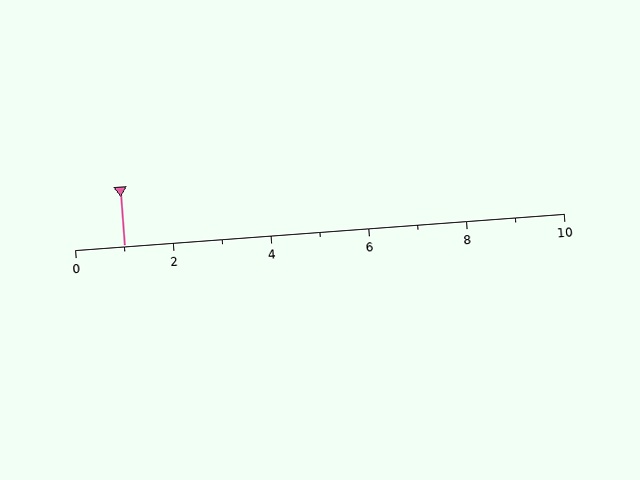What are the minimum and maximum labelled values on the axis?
The axis runs from 0 to 10.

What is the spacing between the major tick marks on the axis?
The major ticks are spaced 2 apart.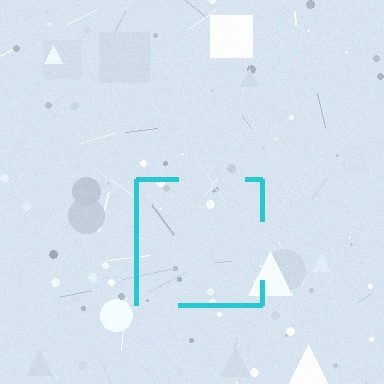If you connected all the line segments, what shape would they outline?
They would outline a square.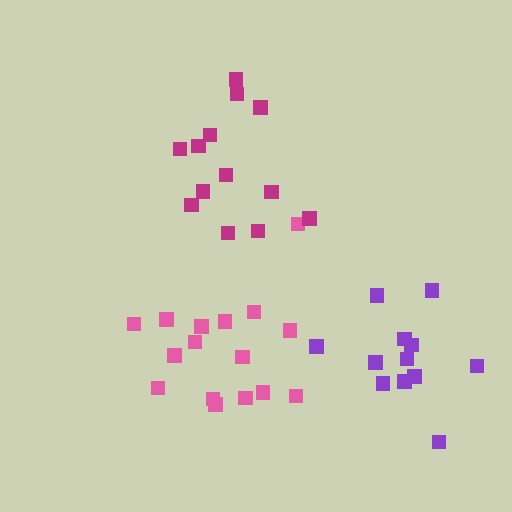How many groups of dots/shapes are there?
There are 3 groups.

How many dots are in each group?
Group 1: 16 dots, Group 2: 12 dots, Group 3: 13 dots (41 total).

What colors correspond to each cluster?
The clusters are colored: pink, purple, magenta.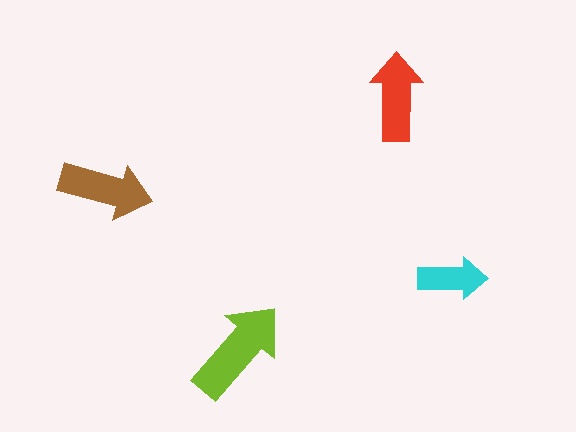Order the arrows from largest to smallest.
the lime one, the brown one, the red one, the cyan one.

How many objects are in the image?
There are 4 objects in the image.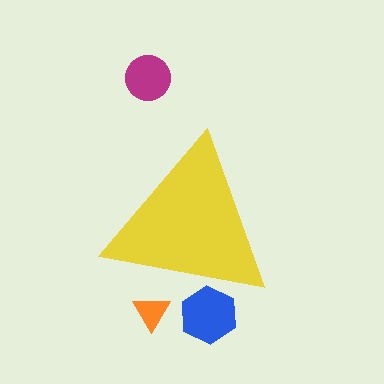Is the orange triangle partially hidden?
Yes, the orange triangle is partially hidden behind the yellow triangle.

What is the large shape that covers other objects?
A yellow triangle.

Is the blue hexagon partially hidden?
Yes, the blue hexagon is partially hidden behind the yellow triangle.